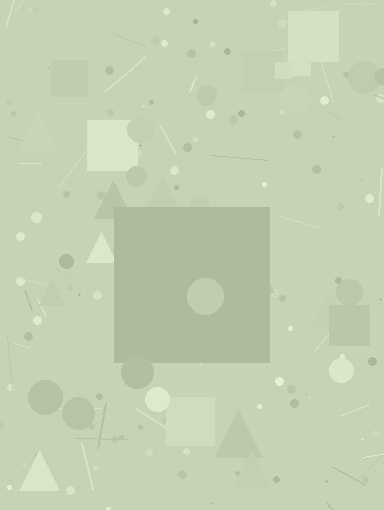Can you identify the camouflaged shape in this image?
The camouflaged shape is a square.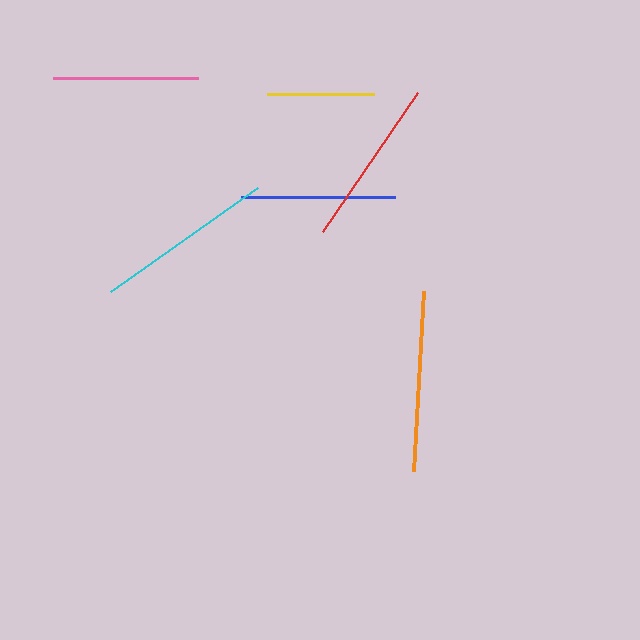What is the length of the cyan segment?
The cyan segment is approximately 180 pixels long.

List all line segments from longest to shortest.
From longest to shortest: orange, cyan, red, blue, pink, yellow.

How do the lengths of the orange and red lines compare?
The orange and red lines are approximately the same length.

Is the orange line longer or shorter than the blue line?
The orange line is longer than the blue line.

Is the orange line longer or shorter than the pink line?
The orange line is longer than the pink line.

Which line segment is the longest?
The orange line is the longest at approximately 180 pixels.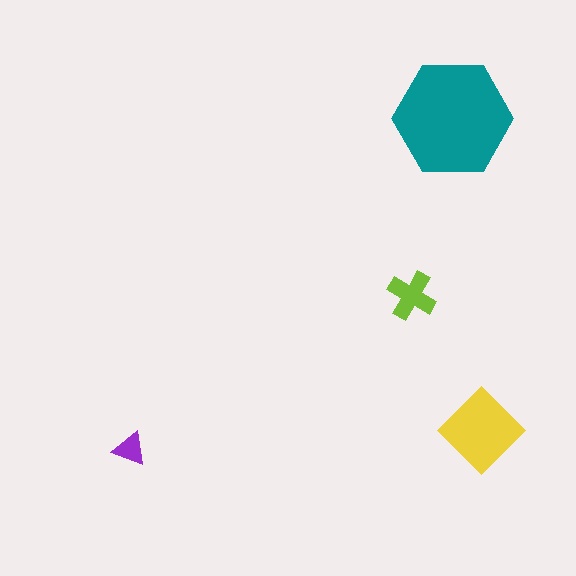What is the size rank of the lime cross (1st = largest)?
3rd.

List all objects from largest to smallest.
The teal hexagon, the yellow diamond, the lime cross, the purple triangle.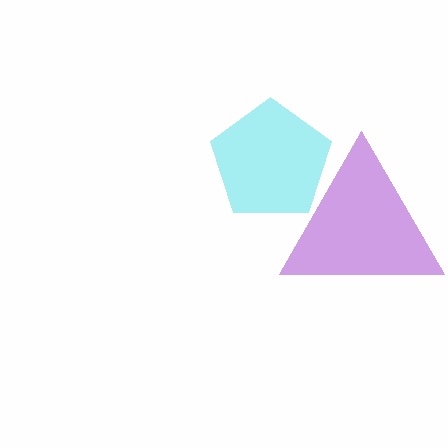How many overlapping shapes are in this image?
There are 2 overlapping shapes in the image.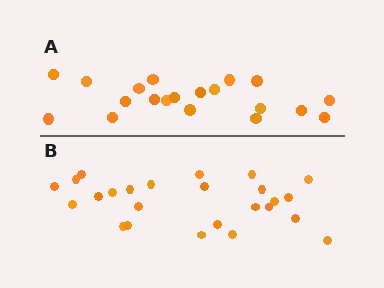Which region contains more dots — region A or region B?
Region B (the bottom region) has more dots.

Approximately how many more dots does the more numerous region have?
Region B has about 5 more dots than region A.